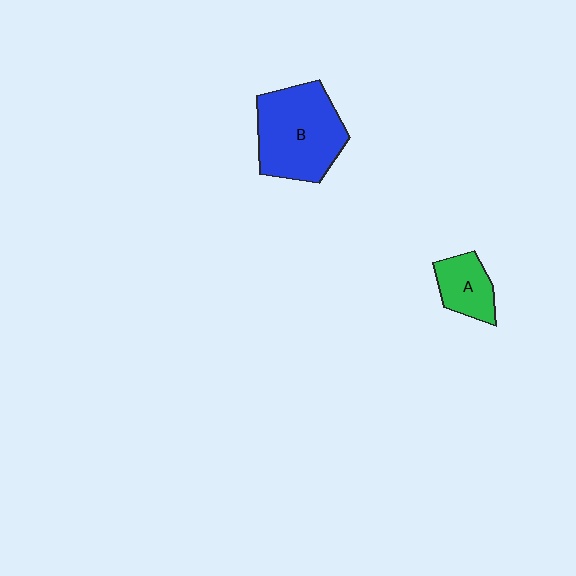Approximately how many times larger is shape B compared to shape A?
Approximately 2.3 times.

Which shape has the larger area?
Shape B (blue).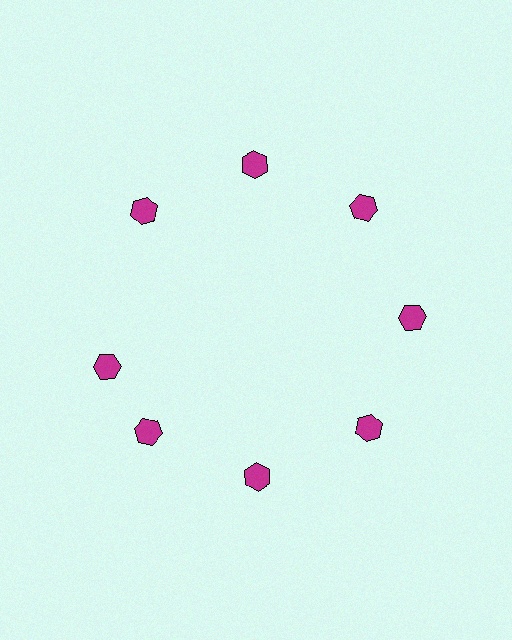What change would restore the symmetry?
The symmetry would be restored by rotating it back into even spacing with its neighbors so that all 8 hexagons sit at equal angles and equal distance from the center.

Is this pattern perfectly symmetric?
No. The 8 magenta hexagons are arranged in a ring, but one element near the 9 o'clock position is rotated out of alignment along the ring, breaking the 8-fold rotational symmetry.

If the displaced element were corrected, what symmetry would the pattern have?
It would have 8-fold rotational symmetry — the pattern would map onto itself every 45 degrees.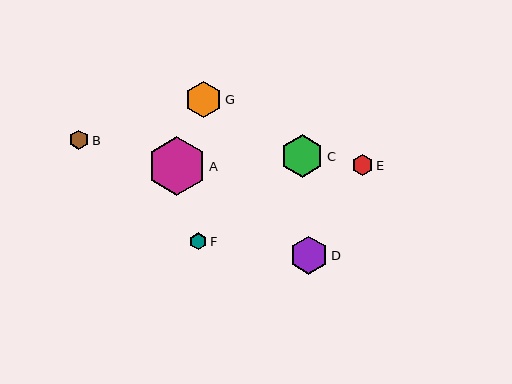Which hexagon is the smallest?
Hexagon F is the smallest with a size of approximately 17 pixels.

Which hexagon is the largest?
Hexagon A is the largest with a size of approximately 59 pixels.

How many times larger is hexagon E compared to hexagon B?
Hexagon E is approximately 1.1 times the size of hexagon B.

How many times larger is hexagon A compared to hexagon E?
Hexagon A is approximately 2.8 times the size of hexagon E.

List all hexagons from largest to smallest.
From largest to smallest: A, C, D, G, E, B, F.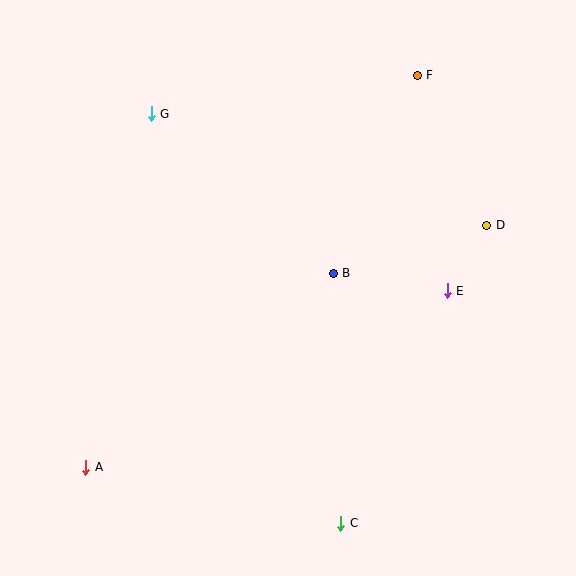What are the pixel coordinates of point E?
Point E is at (447, 291).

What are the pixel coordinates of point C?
Point C is at (341, 523).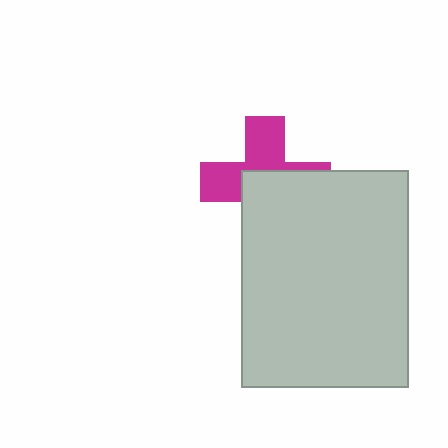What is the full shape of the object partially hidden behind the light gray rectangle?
The partially hidden object is a magenta cross.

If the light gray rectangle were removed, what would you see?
You would see the complete magenta cross.